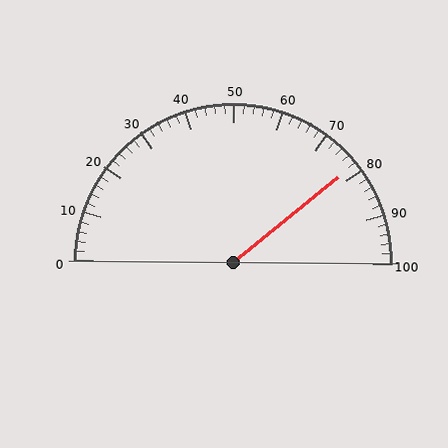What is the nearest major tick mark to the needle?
The nearest major tick mark is 80.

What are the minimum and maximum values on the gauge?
The gauge ranges from 0 to 100.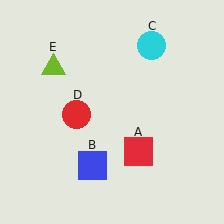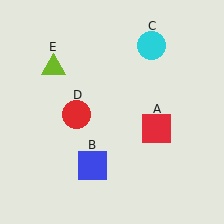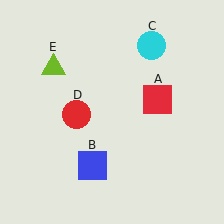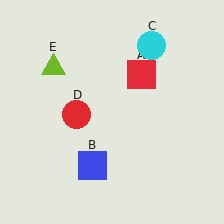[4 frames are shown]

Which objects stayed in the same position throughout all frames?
Blue square (object B) and cyan circle (object C) and red circle (object D) and lime triangle (object E) remained stationary.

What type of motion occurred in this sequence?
The red square (object A) rotated counterclockwise around the center of the scene.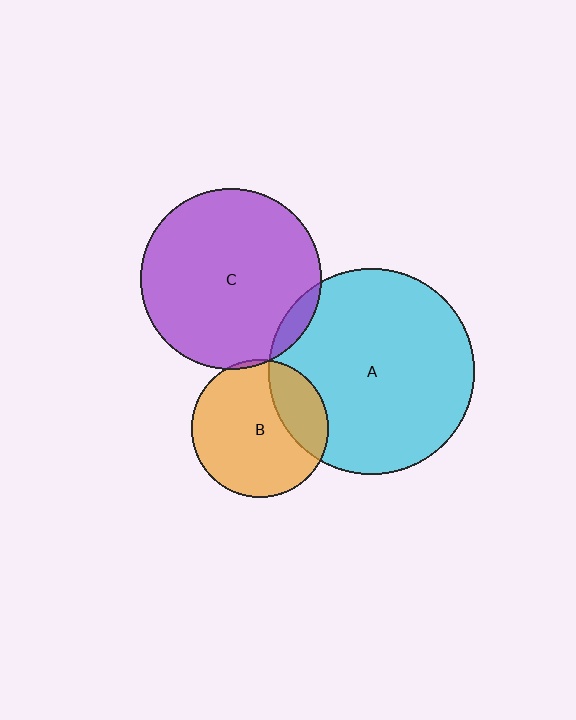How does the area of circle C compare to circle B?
Approximately 1.7 times.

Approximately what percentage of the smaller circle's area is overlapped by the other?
Approximately 5%.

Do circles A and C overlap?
Yes.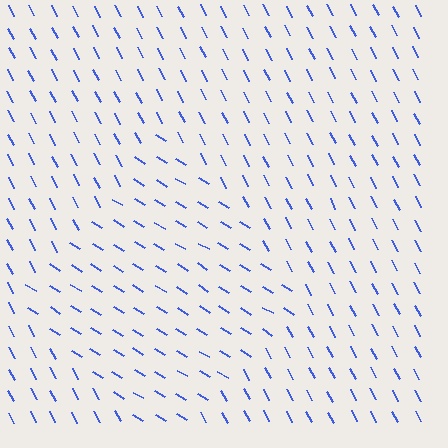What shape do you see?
I see a diamond.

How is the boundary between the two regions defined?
The boundary is defined purely by a change in line orientation (approximately 31 degrees difference). All lines are the same color and thickness.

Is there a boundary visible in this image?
Yes, there is a texture boundary formed by a change in line orientation.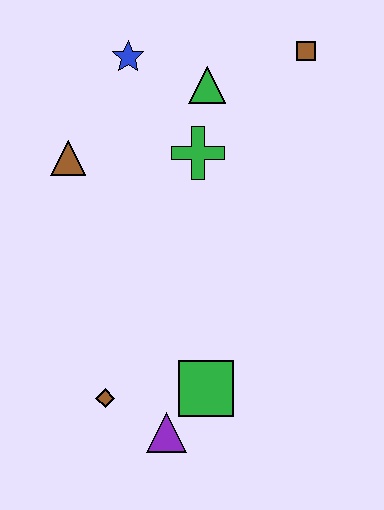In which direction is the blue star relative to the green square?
The blue star is above the green square.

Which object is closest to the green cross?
The green triangle is closest to the green cross.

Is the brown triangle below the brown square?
Yes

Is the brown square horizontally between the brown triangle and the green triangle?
No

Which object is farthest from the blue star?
The purple triangle is farthest from the blue star.